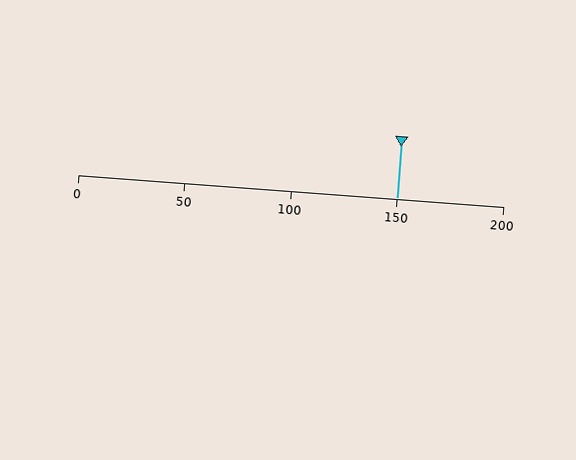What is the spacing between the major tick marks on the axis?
The major ticks are spaced 50 apart.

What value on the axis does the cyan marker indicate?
The marker indicates approximately 150.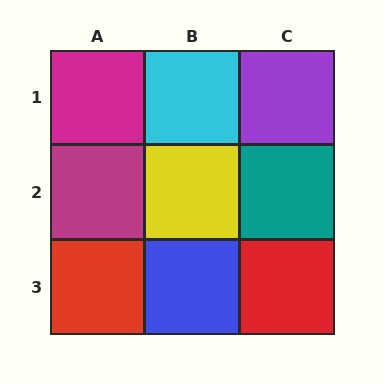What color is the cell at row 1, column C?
Purple.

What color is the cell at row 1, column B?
Cyan.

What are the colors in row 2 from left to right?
Magenta, yellow, teal.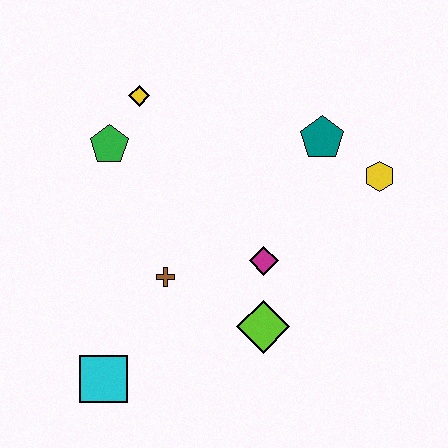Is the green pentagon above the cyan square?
Yes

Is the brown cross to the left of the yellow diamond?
No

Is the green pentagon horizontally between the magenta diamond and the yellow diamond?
No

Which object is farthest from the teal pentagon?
The cyan square is farthest from the teal pentagon.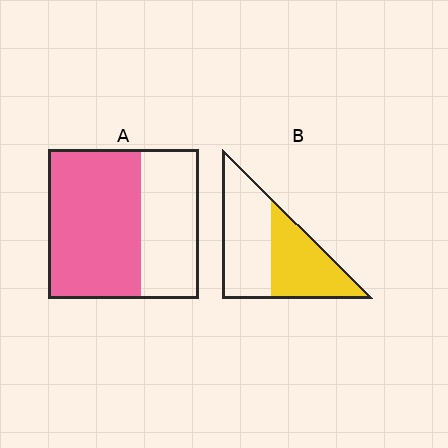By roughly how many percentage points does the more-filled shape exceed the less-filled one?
By roughly 15 percentage points (A over B).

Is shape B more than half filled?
No.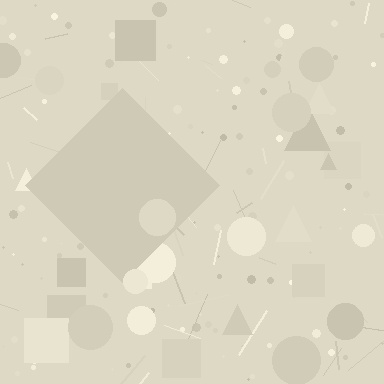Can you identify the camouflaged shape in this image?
The camouflaged shape is a diamond.